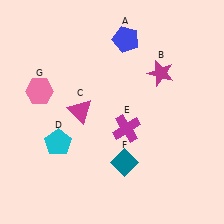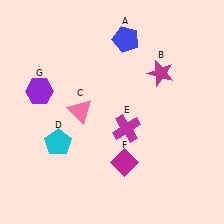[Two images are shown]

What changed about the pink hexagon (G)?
In Image 1, G is pink. In Image 2, it changed to purple.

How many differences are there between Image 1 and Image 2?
There are 3 differences between the two images.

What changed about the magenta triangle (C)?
In Image 1, C is magenta. In Image 2, it changed to pink.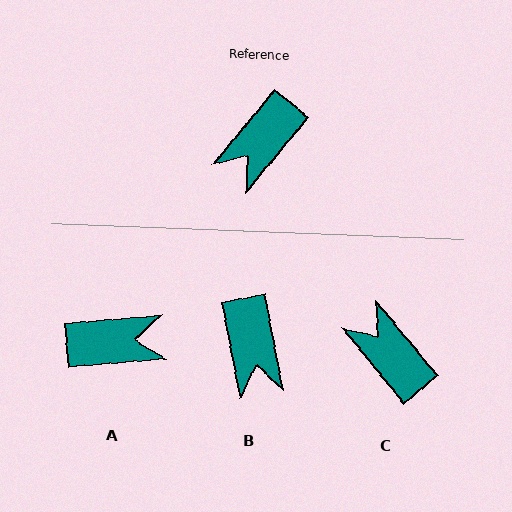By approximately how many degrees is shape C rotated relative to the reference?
Approximately 101 degrees clockwise.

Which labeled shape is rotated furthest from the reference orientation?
A, about 134 degrees away.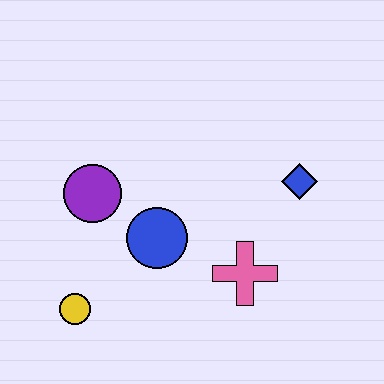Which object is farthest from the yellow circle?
The blue diamond is farthest from the yellow circle.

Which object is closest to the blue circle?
The purple circle is closest to the blue circle.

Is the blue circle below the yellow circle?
No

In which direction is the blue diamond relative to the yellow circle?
The blue diamond is to the right of the yellow circle.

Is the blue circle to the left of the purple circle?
No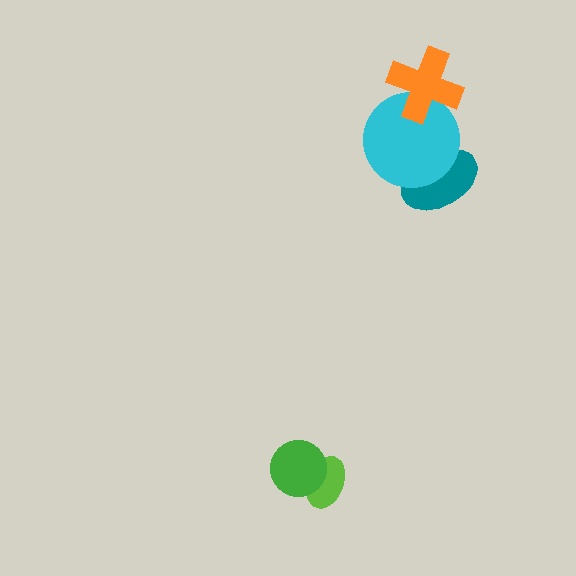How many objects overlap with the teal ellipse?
1 object overlaps with the teal ellipse.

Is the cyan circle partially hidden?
Yes, it is partially covered by another shape.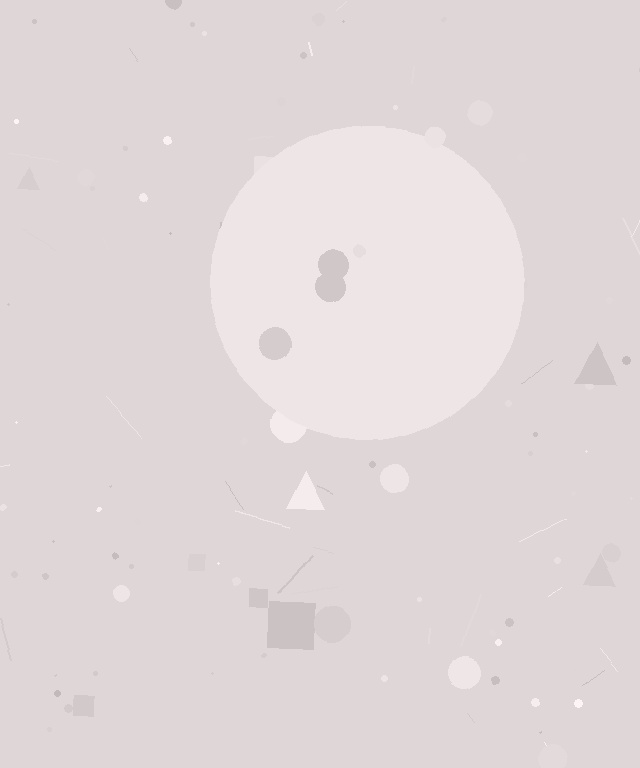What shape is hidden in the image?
A circle is hidden in the image.